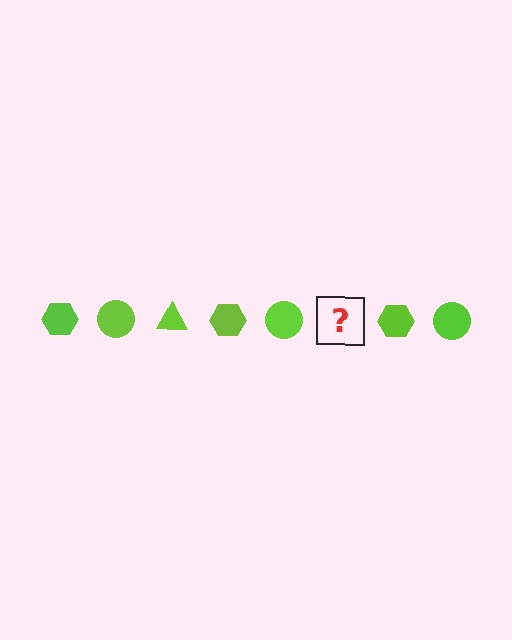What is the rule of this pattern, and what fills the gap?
The rule is that the pattern cycles through hexagon, circle, triangle shapes in lime. The gap should be filled with a lime triangle.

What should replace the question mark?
The question mark should be replaced with a lime triangle.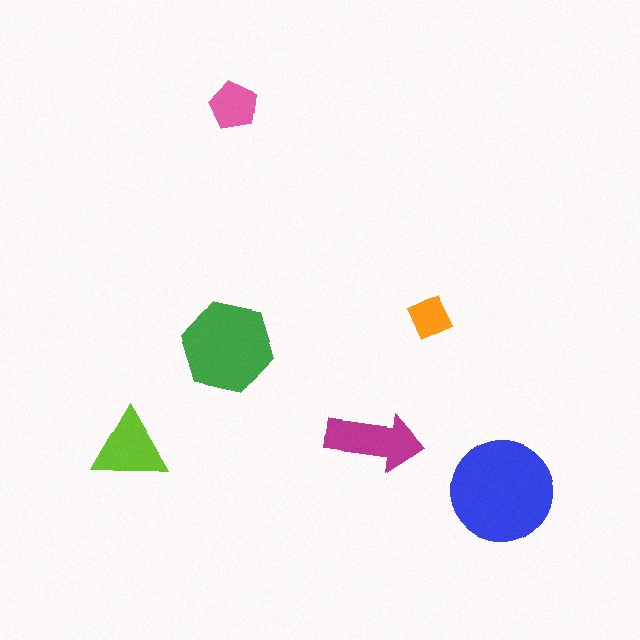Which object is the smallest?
The orange square.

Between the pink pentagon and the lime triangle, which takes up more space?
The lime triangle.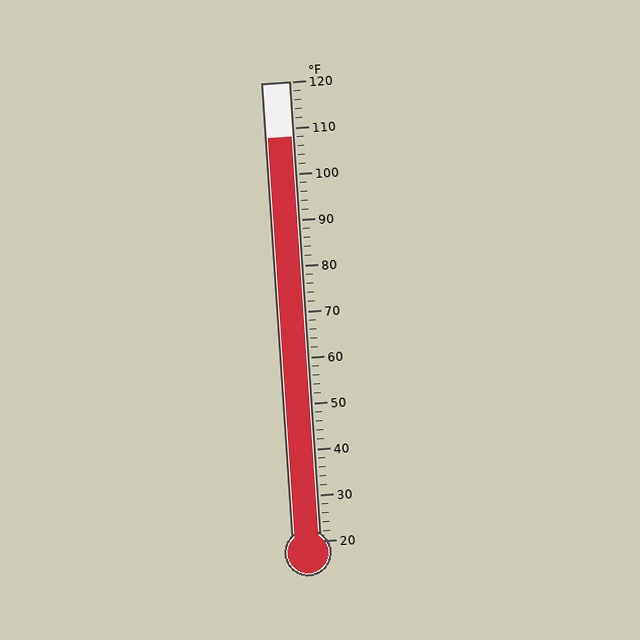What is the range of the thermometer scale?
The thermometer scale ranges from 20°F to 120°F.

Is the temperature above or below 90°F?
The temperature is above 90°F.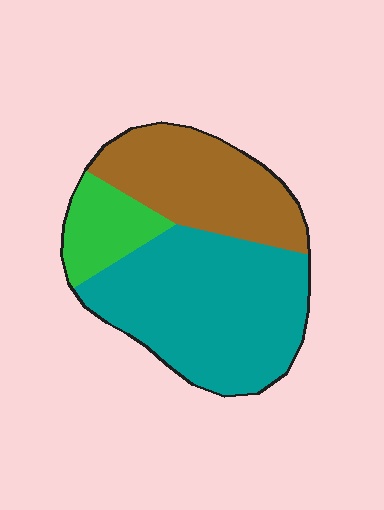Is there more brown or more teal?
Teal.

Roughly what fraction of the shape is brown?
Brown covers 33% of the shape.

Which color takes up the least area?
Green, at roughly 15%.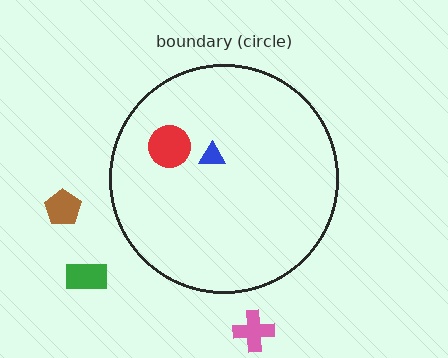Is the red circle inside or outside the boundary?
Inside.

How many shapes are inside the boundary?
2 inside, 3 outside.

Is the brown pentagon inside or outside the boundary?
Outside.